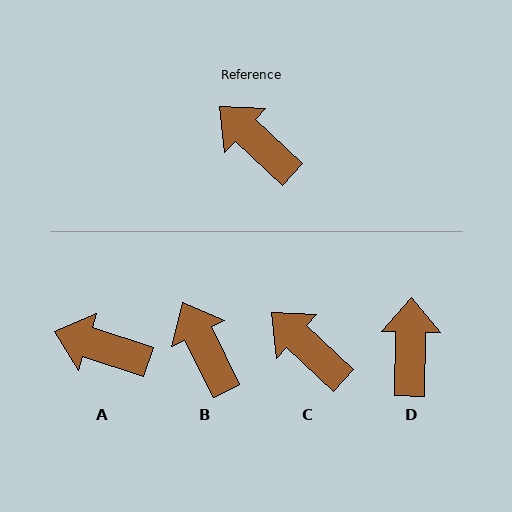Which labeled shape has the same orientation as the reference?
C.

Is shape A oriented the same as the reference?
No, it is off by about 25 degrees.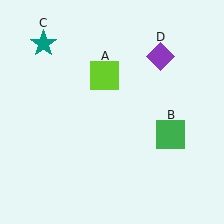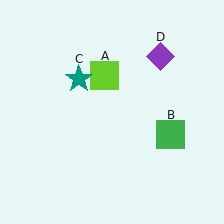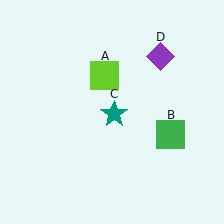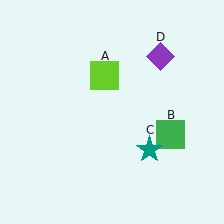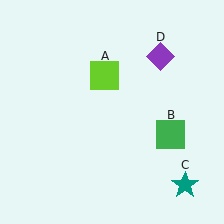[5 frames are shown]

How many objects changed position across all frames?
1 object changed position: teal star (object C).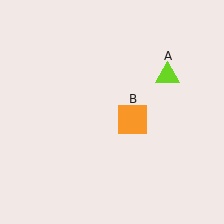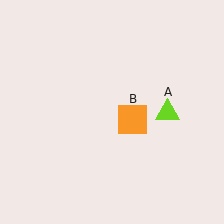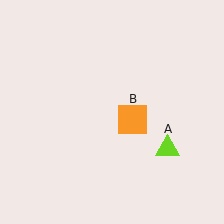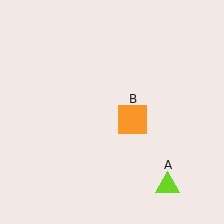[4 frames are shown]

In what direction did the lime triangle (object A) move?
The lime triangle (object A) moved down.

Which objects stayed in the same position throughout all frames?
Orange square (object B) remained stationary.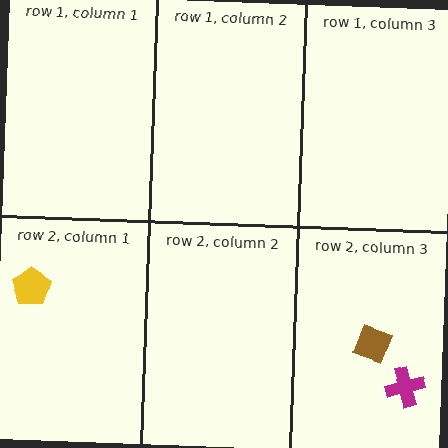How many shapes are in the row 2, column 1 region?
1.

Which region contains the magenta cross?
The row 2, column 3 region.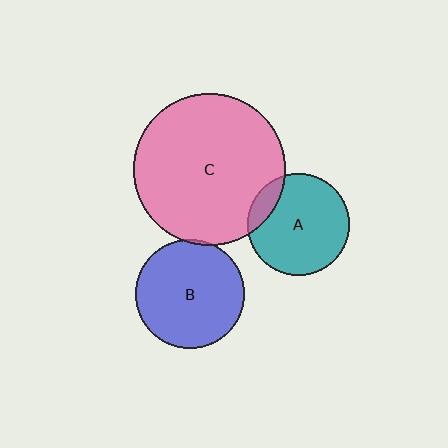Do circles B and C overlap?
Yes.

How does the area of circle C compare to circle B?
Approximately 1.9 times.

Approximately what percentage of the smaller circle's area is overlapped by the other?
Approximately 5%.